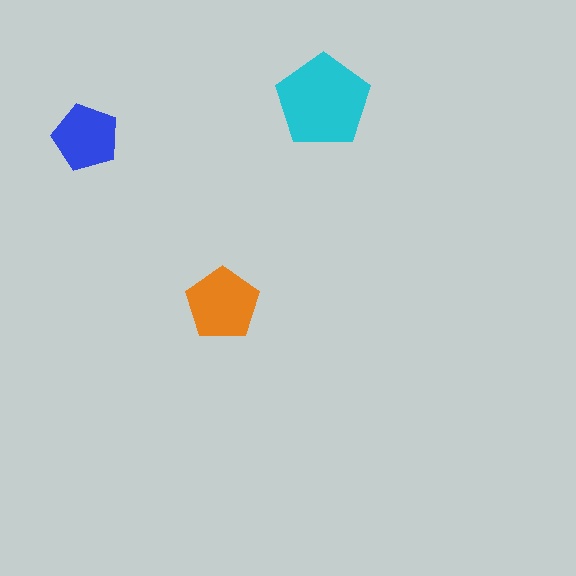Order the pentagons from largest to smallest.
the cyan one, the orange one, the blue one.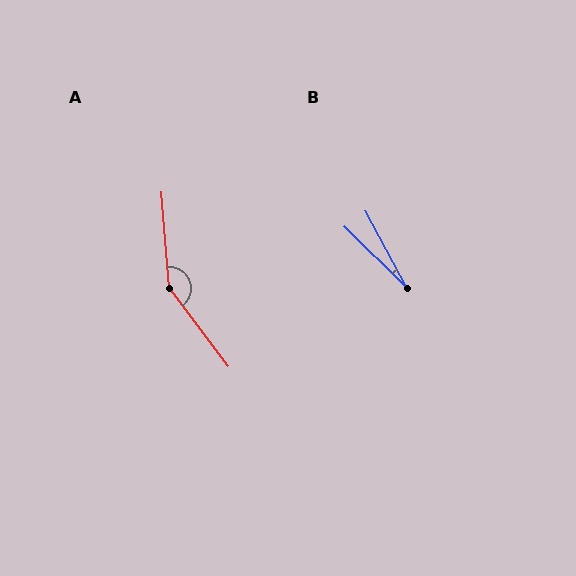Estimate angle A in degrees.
Approximately 148 degrees.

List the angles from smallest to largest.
B (17°), A (148°).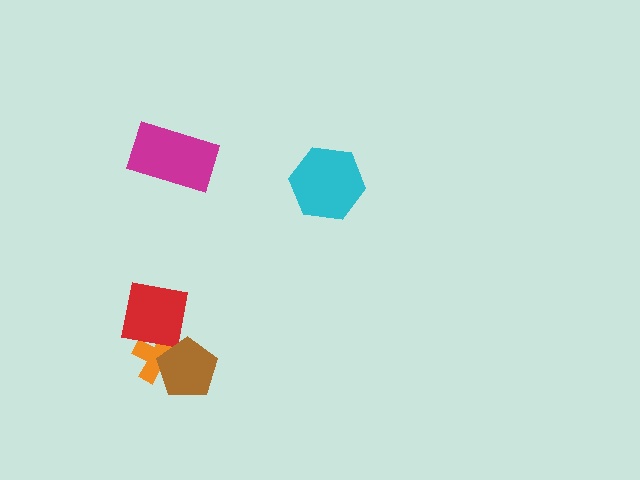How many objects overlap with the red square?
2 objects overlap with the red square.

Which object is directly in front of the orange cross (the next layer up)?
The red square is directly in front of the orange cross.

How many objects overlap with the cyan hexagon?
0 objects overlap with the cyan hexagon.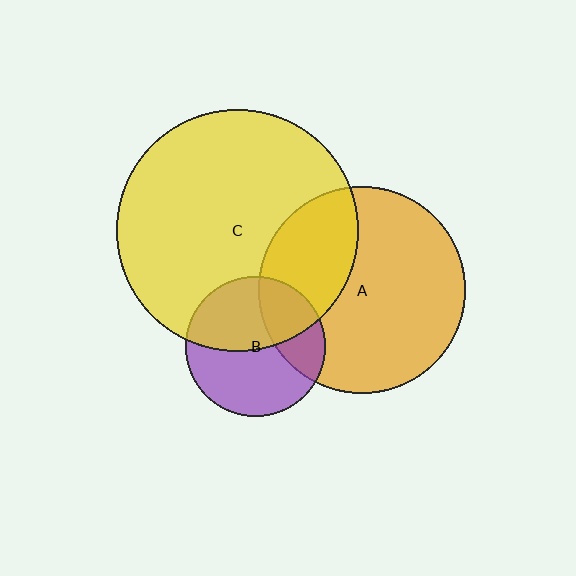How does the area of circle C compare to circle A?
Approximately 1.4 times.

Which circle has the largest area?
Circle C (yellow).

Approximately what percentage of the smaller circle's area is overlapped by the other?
Approximately 30%.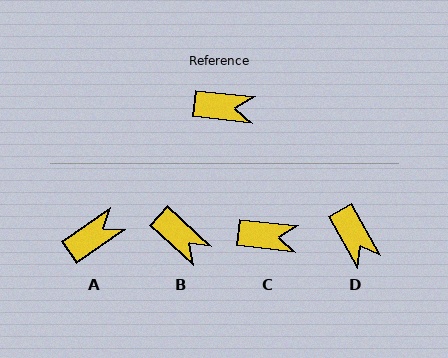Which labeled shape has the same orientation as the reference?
C.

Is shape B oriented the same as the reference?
No, it is off by about 36 degrees.